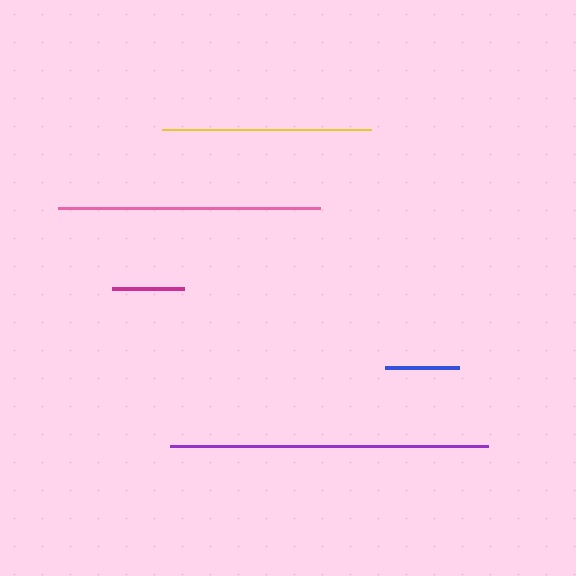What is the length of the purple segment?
The purple segment is approximately 317 pixels long.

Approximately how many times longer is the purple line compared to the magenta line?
The purple line is approximately 4.4 times the length of the magenta line.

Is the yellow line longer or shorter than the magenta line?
The yellow line is longer than the magenta line.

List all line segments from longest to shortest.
From longest to shortest: purple, pink, yellow, blue, magenta.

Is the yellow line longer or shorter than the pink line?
The pink line is longer than the yellow line.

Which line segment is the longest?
The purple line is the longest at approximately 317 pixels.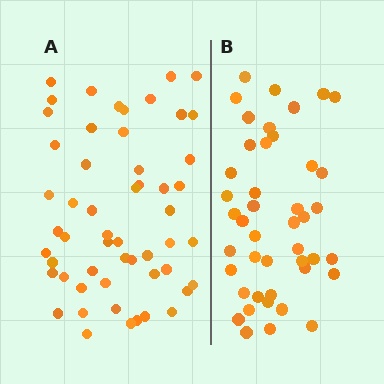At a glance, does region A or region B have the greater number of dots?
Region A (the left region) has more dots.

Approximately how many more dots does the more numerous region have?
Region A has roughly 10 or so more dots than region B.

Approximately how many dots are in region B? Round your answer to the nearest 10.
About 40 dots. (The exact count is 44, which rounds to 40.)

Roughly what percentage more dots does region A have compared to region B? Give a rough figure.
About 25% more.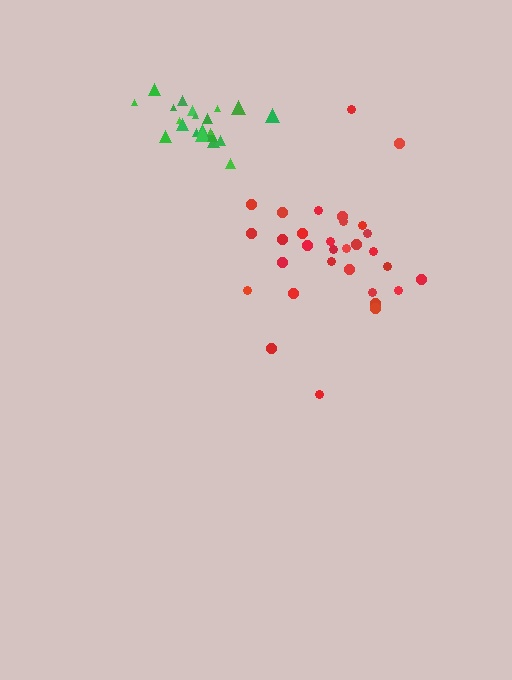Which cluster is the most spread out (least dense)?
Red.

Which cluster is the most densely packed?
Green.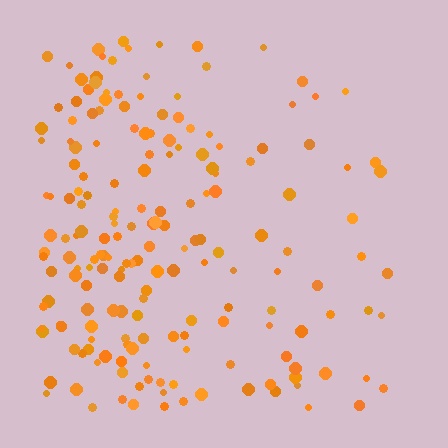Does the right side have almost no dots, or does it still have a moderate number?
Still a moderate number, just noticeably fewer than the left.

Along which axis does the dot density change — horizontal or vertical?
Horizontal.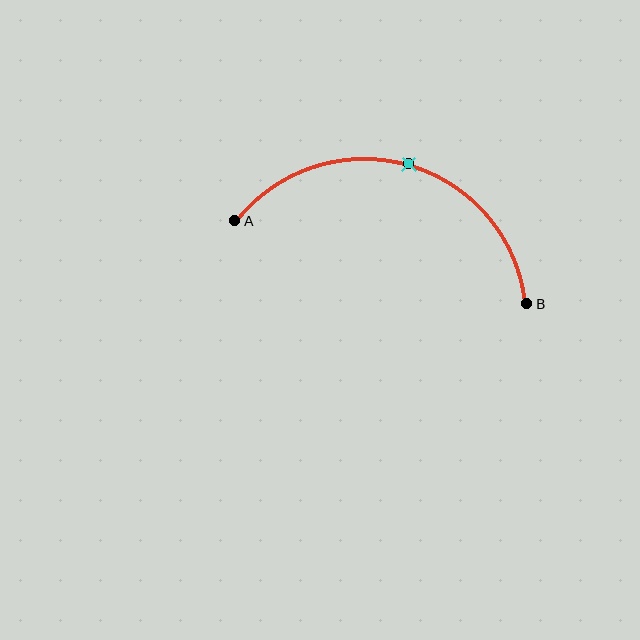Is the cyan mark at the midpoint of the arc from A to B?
Yes. The cyan mark lies on the arc at equal arc-length from both A and B — it is the arc midpoint.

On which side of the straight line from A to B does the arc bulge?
The arc bulges above the straight line connecting A and B.